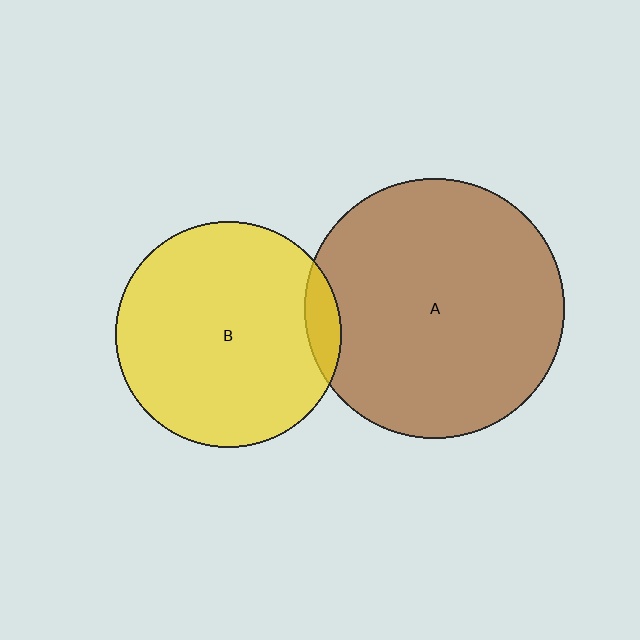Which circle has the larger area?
Circle A (brown).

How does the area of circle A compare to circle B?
Approximately 1.3 times.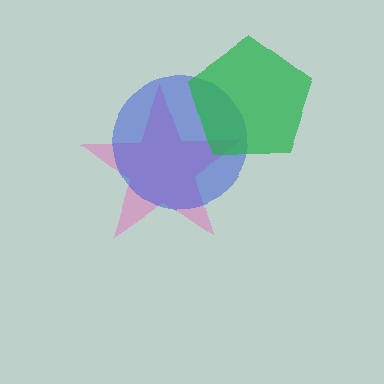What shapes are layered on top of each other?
The layered shapes are: a pink star, a blue circle, a green pentagon.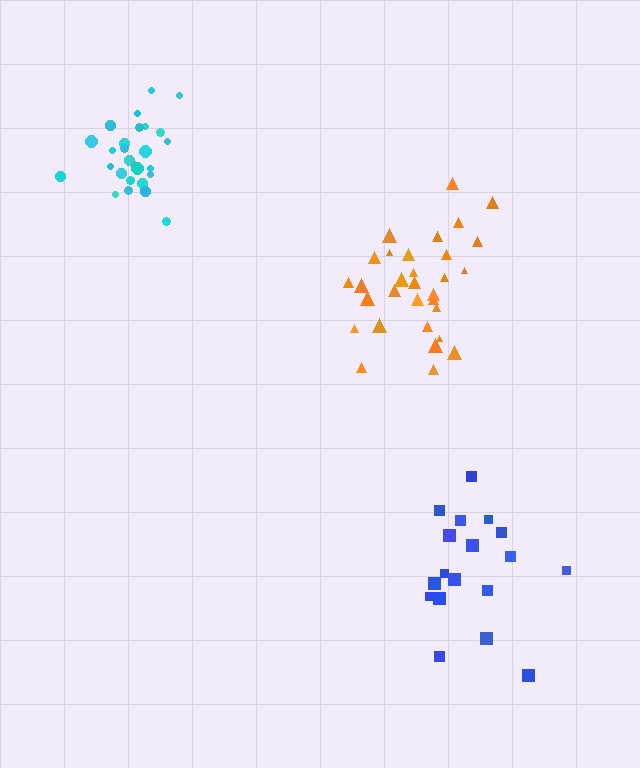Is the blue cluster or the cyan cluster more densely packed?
Cyan.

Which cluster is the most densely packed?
Cyan.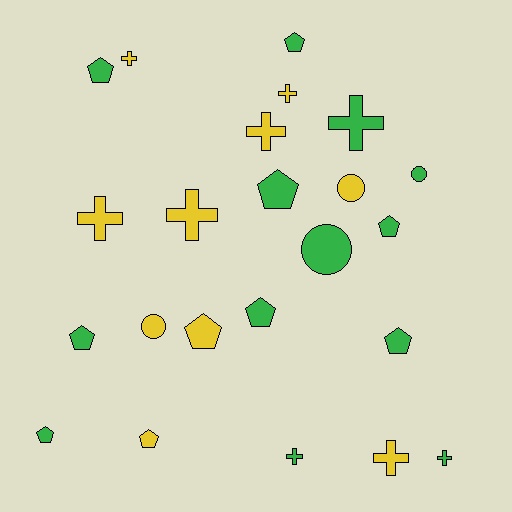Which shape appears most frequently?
Pentagon, with 10 objects.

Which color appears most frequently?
Green, with 13 objects.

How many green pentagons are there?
There are 8 green pentagons.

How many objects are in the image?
There are 23 objects.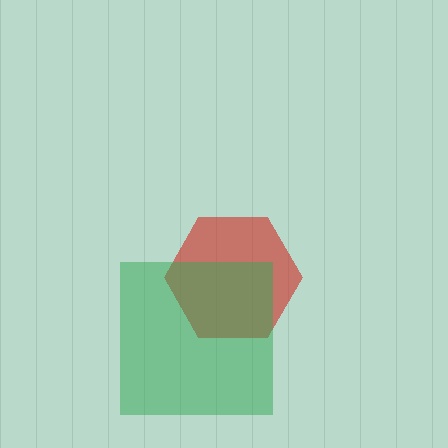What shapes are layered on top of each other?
The layered shapes are: a red hexagon, a green square.